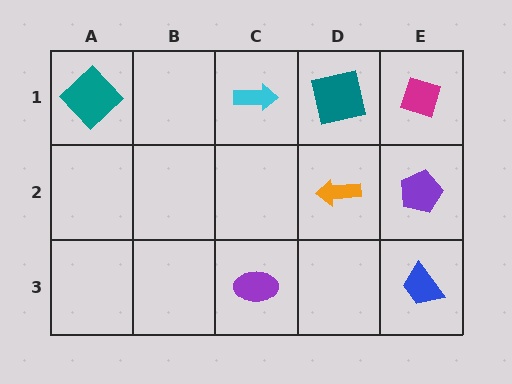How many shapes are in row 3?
2 shapes.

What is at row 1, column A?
A teal diamond.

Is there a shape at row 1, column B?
No, that cell is empty.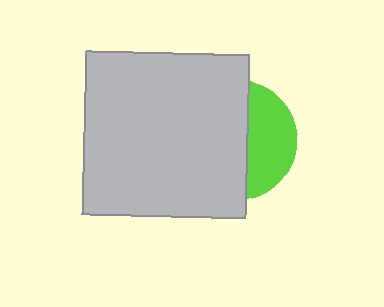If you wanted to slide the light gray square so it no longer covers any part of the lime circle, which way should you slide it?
Slide it left — that is the most direct way to separate the two shapes.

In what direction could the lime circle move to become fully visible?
The lime circle could move right. That would shift it out from behind the light gray square entirely.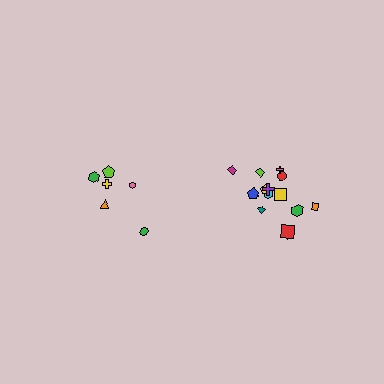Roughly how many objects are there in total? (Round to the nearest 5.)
Roughly 20 objects in total.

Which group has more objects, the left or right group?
The right group.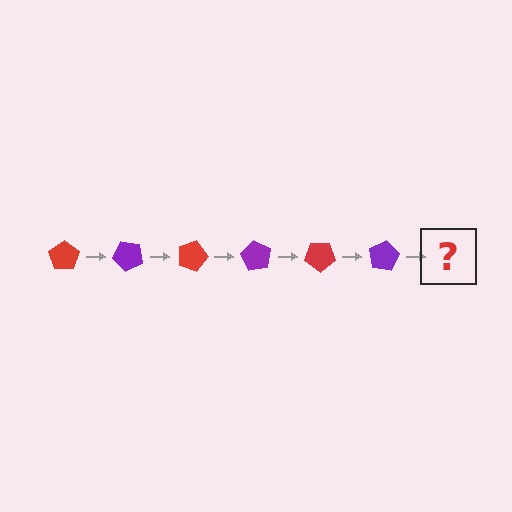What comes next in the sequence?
The next element should be a red pentagon, rotated 270 degrees from the start.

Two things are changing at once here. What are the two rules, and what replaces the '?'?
The two rules are that it rotates 45 degrees each step and the color cycles through red and purple. The '?' should be a red pentagon, rotated 270 degrees from the start.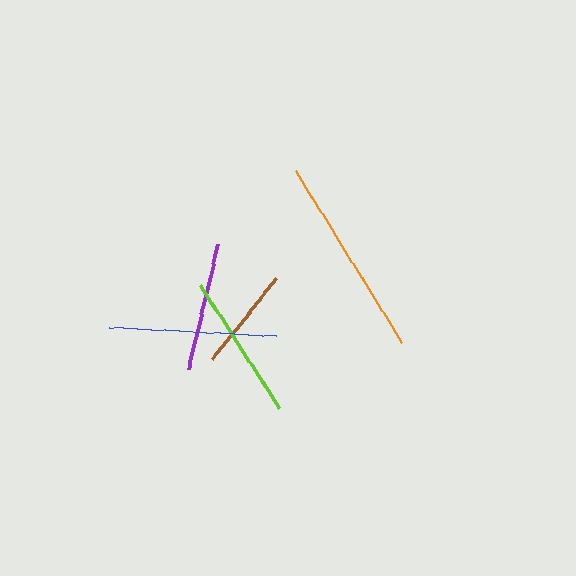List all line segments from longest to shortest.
From longest to shortest: orange, blue, lime, purple, brown.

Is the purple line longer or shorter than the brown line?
The purple line is longer than the brown line.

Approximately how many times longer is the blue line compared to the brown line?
The blue line is approximately 1.6 times the length of the brown line.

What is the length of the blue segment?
The blue segment is approximately 167 pixels long.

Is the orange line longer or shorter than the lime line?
The orange line is longer than the lime line.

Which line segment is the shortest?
The brown line is the shortest at approximately 102 pixels.